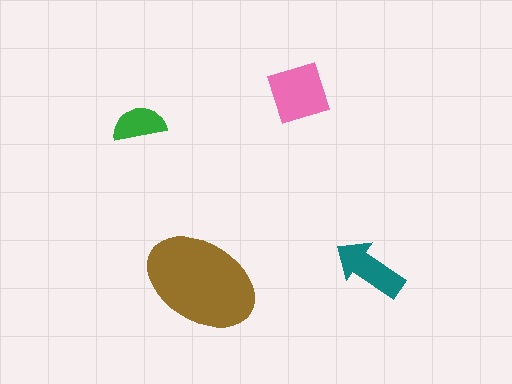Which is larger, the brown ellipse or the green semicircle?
The brown ellipse.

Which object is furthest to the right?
The teal arrow is rightmost.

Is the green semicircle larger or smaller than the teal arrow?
Smaller.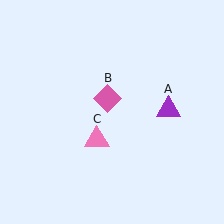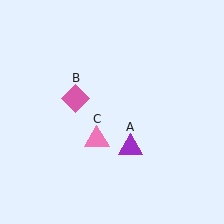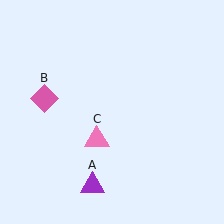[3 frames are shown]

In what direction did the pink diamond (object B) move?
The pink diamond (object B) moved left.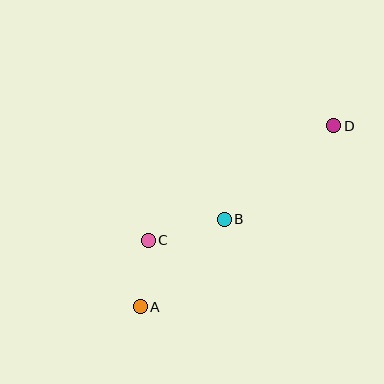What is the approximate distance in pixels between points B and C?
The distance between B and C is approximately 79 pixels.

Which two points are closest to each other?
Points A and C are closest to each other.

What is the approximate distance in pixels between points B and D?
The distance between B and D is approximately 144 pixels.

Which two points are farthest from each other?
Points A and D are farthest from each other.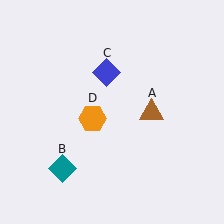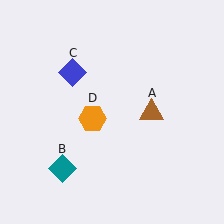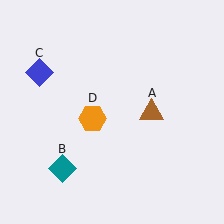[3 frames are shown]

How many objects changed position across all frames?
1 object changed position: blue diamond (object C).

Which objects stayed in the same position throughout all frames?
Brown triangle (object A) and teal diamond (object B) and orange hexagon (object D) remained stationary.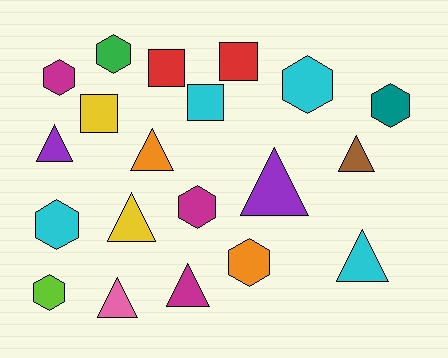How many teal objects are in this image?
There is 1 teal object.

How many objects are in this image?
There are 20 objects.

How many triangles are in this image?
There are 8 triangles.